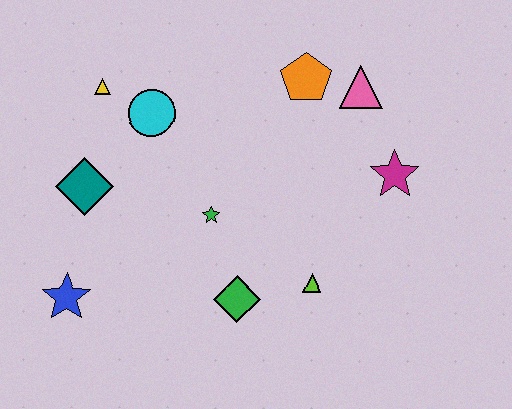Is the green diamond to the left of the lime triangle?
Yes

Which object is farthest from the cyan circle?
The magenta star is farthest from the cyan circle.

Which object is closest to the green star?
The green diamond is closest to the green star.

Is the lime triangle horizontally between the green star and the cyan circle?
No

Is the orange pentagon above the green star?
Yes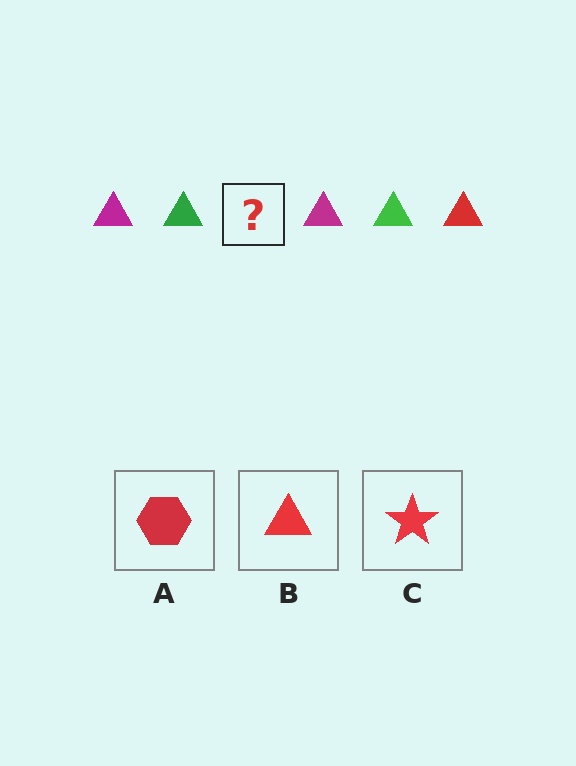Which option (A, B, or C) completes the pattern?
B.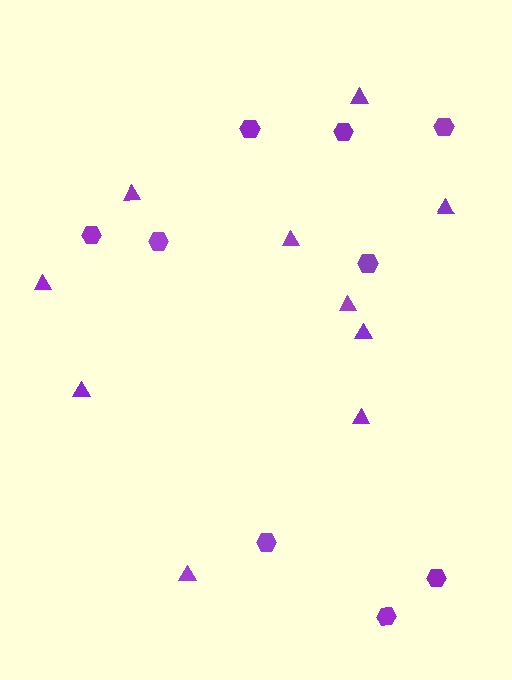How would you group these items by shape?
There are 2 groups: one group of triangles (10) and one group of hexagons (9).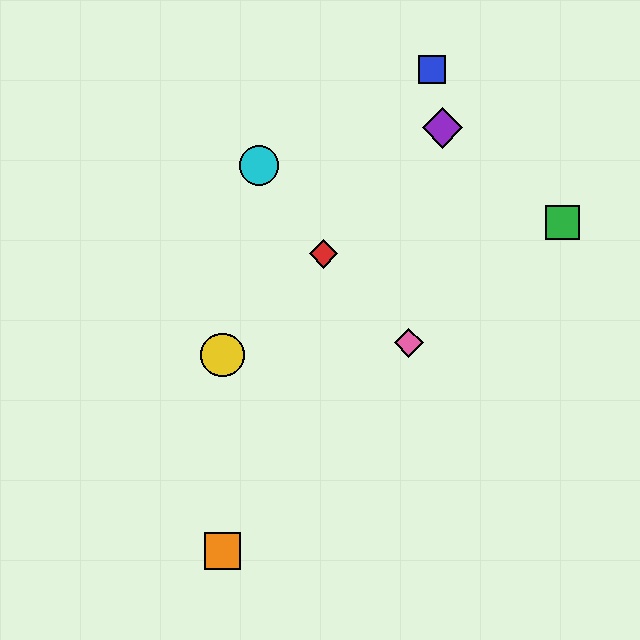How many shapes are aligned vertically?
2 shapes (the yellow circle, the orange square) are aligned vertically.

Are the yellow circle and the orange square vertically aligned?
Yes, both are at x≈222.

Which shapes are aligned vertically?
The yellow circle, the orange square are aligned vertically.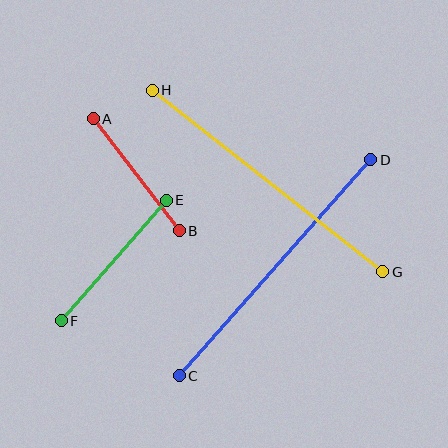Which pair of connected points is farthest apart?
Points G and H are farthest apart.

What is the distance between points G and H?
The distance is approximately 293 pixels.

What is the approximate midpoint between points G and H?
The midpoint is at approximately (267, 181) pixels.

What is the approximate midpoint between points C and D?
The midpoint is at approximately (275, 268) pixels.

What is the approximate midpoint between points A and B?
The midpoint is at approximately (136, 175) pixels.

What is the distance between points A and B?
The distance is approximately 141 pixels.